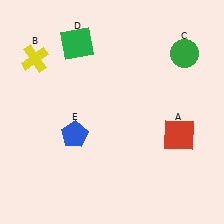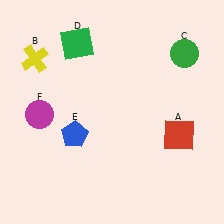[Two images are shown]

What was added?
A magenta circle (F) was added in Image 2.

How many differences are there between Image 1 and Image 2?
There is 1 difference between the two images.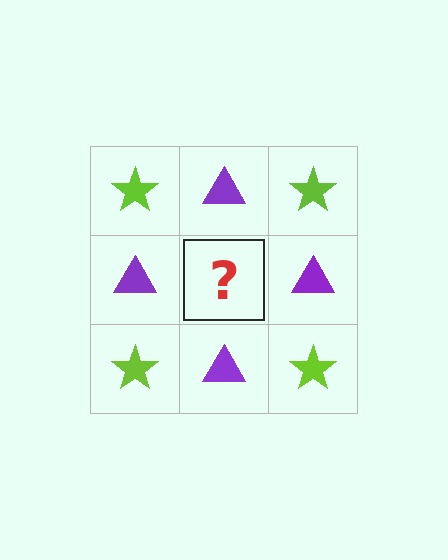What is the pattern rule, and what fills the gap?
The rule is that it alternates lime star and purple triangle in a checkerboard pattern. The gap should be filled with a lime star.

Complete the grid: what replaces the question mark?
The question mark should be replaced with a lime star.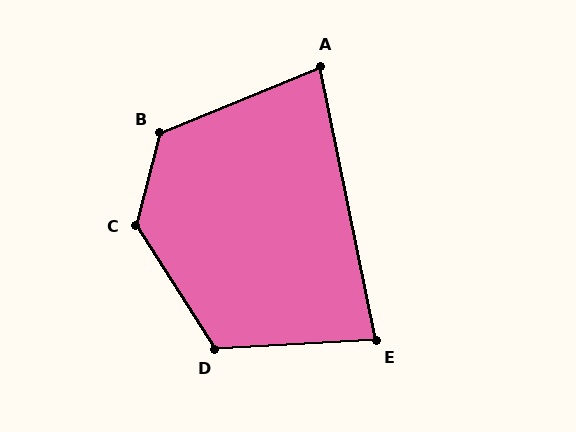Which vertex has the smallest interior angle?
A, at approximately 79 degrees.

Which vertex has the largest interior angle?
C, at approximately 133 degrees.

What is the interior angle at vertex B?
Approximately 127 degrees (obtuse).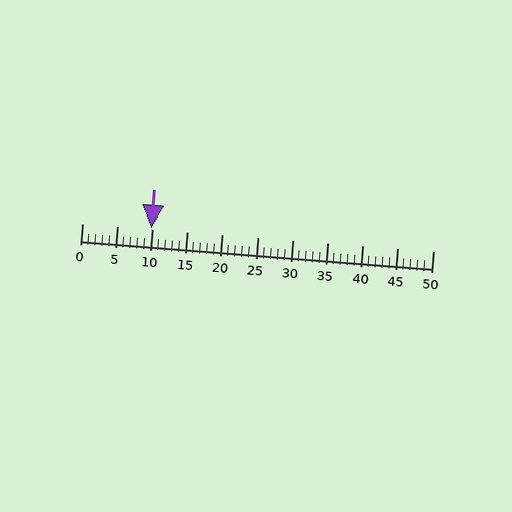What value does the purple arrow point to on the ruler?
The purple arrow points to approximately 10.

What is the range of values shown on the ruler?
The ruler shows values from 0 to 50.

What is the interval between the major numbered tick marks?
The major tick marks are spaced 5 units apart.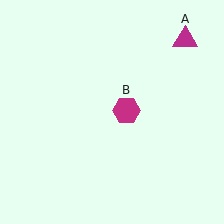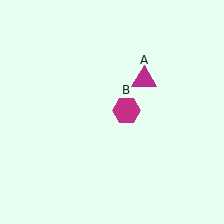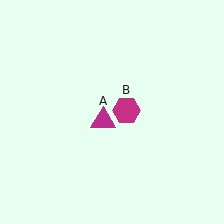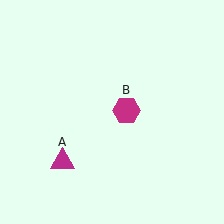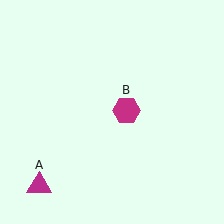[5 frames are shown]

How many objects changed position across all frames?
1 object changed position: magenta triangle (object A).